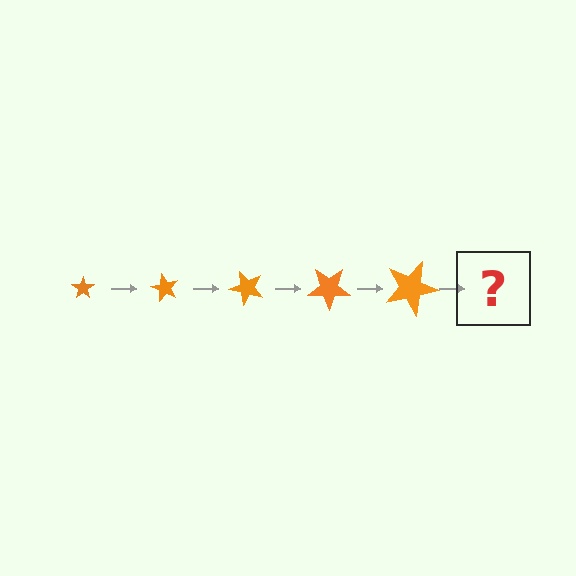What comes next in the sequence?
The next element should be a star, larger than the previous one and rotated 300 degrees from the start.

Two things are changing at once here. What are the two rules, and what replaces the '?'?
The two rules are that the star grows larger each step and it rotates 60 degrees each step. The '?' should be a star, larger than the previous one and rotated 300 degrees from the start.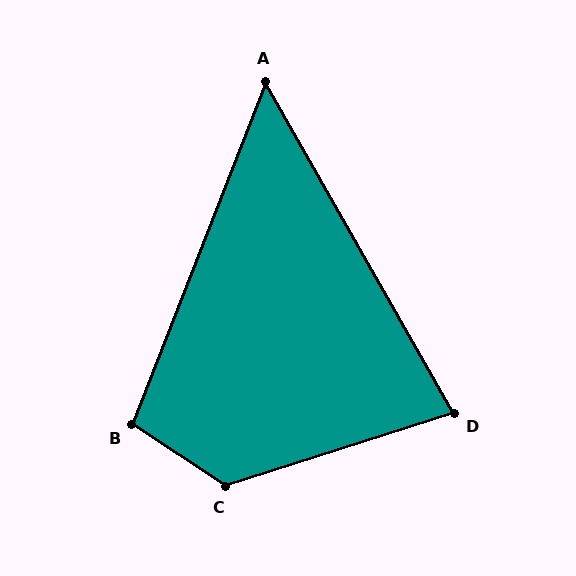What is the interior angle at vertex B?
Approximately 102 degrees (obtuse).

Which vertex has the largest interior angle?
C, at approximately 129 degrees.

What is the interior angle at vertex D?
Approximately 78 degrees (acute).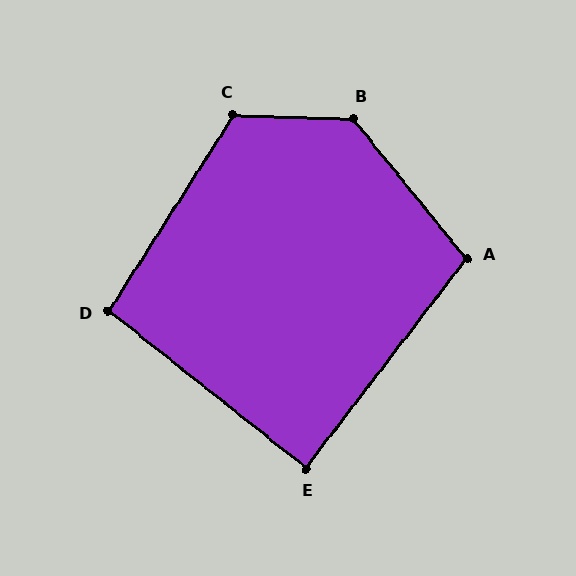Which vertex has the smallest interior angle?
E, at approximately 89 degrees.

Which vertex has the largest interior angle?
B, at approximately 131 degrees.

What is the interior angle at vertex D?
Approximately 96 degrees (obtuse).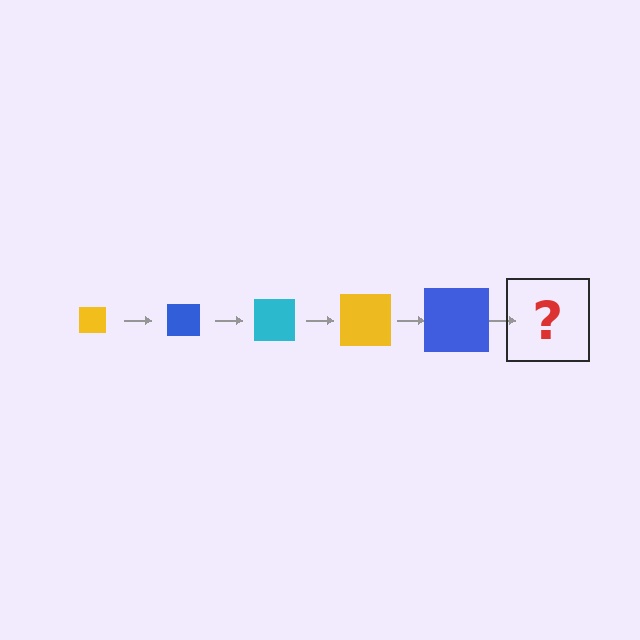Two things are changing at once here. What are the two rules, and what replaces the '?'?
The two rules are that the square grows larger each step and the color cycles through yellow, blue, and cyan. The '?' should be a cyan square, larger than the previous one.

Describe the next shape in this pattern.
It should be a cyan square, larger than the previous one.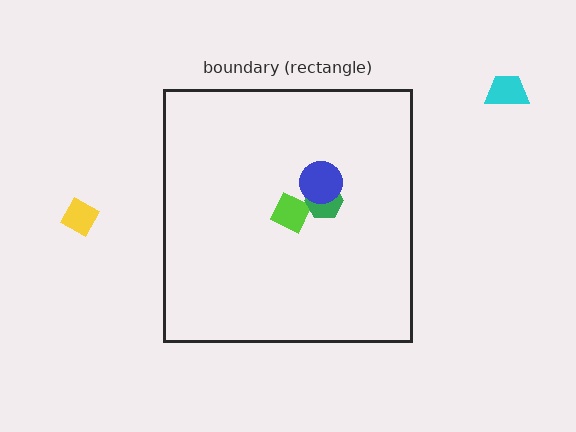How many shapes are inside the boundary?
3 inside, 2 outside.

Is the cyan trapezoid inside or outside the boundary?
Outside.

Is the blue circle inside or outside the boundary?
Inside.